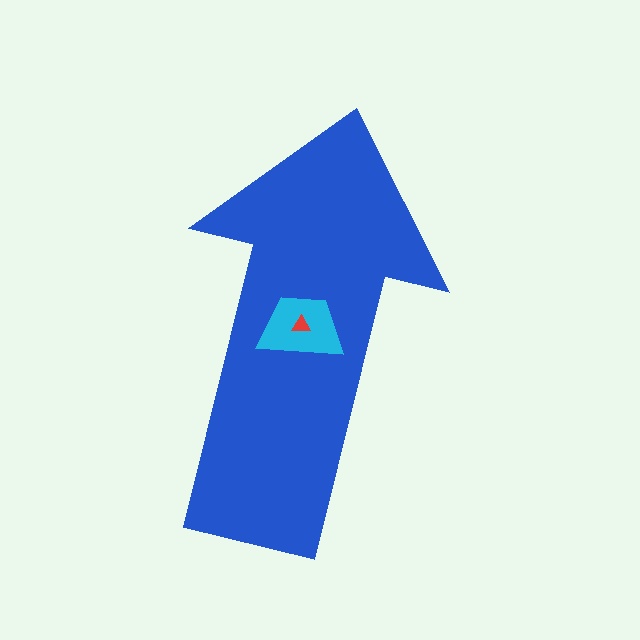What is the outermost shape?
The blue arrow.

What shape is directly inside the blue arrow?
The cyan trapezoid.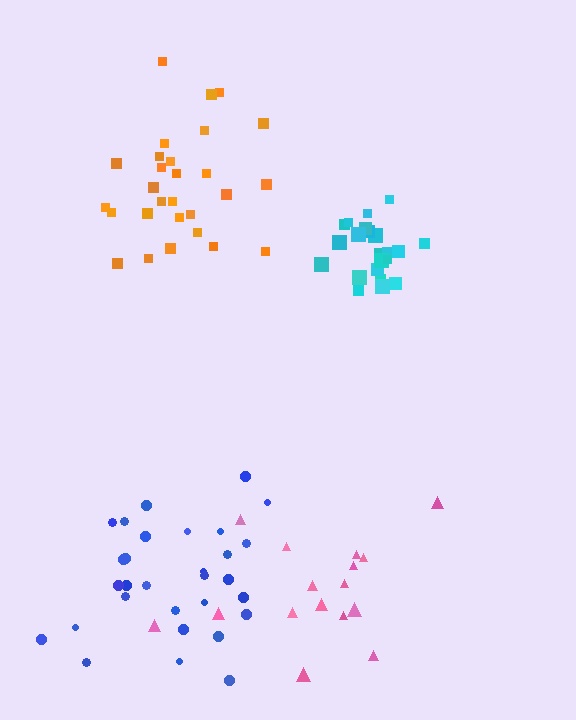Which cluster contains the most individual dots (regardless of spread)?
Blue (30).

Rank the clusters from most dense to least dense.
cyan, blue, orange, pink.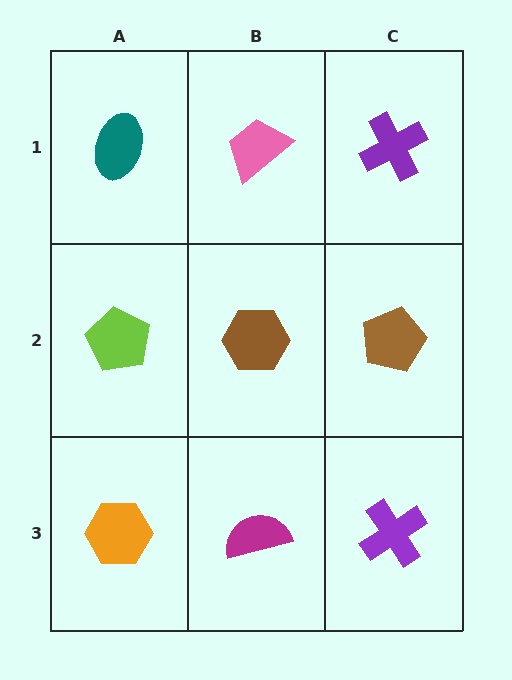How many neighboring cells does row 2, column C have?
3.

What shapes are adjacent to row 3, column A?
A lime pentagon (row 2, column A), a magenta semicircle (row 3, column B).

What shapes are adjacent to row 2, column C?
A purple cross (row 1, column C), a purple cross (row 3, column C), a brown hexagon (row 2, column B).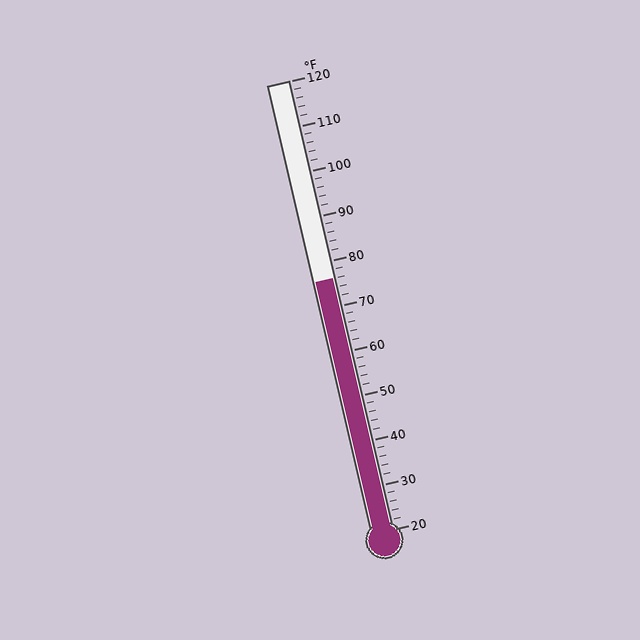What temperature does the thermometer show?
The thermometer shows approximately 76°F.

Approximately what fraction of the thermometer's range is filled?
The thermometer is filled to approximately 55% of its range.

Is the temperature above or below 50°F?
The temperature is above 50°F.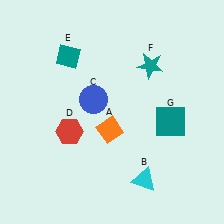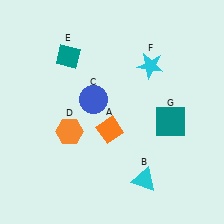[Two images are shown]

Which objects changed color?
D changed from red to orange. F changed from teal to cyan.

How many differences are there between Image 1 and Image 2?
There are 2 differences between the two images.